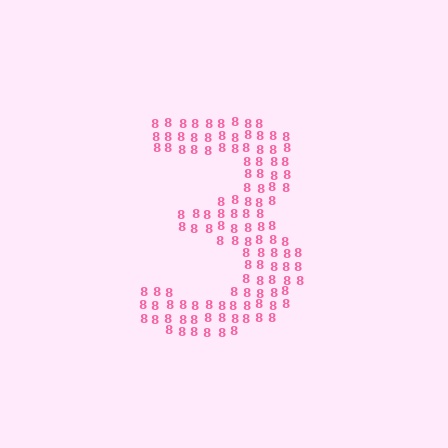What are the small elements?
The small elements are digit 8's.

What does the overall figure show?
The overall figure shows the digit 3.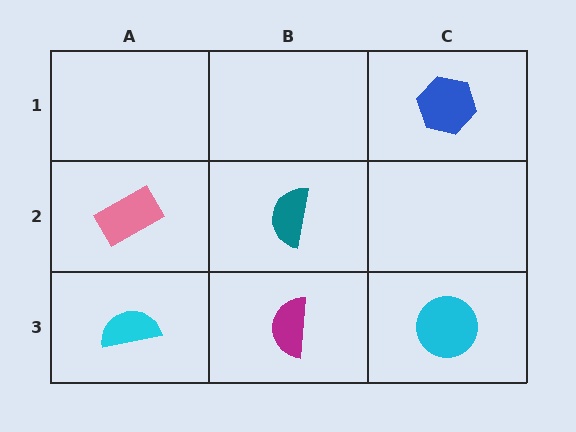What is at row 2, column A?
A pink rectangle.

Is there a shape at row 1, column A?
No, that cell is empty.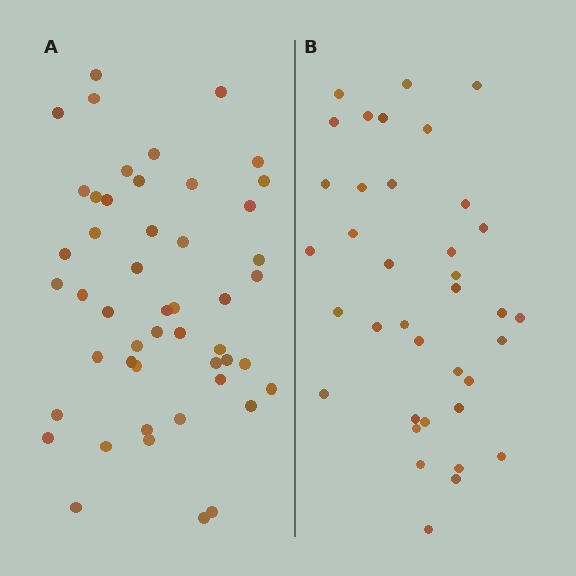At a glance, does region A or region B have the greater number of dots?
Region A (the left region) has more dots.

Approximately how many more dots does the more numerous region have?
Region A has roughly 12 or so more dots than region B.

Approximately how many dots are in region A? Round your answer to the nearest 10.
About 50 dots. (The exact count is 49, which rounds to 50.)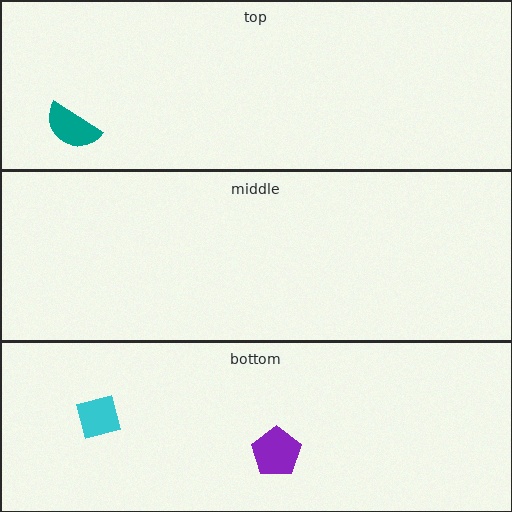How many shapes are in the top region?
1.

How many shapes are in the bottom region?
2.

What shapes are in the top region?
The teal semicircle.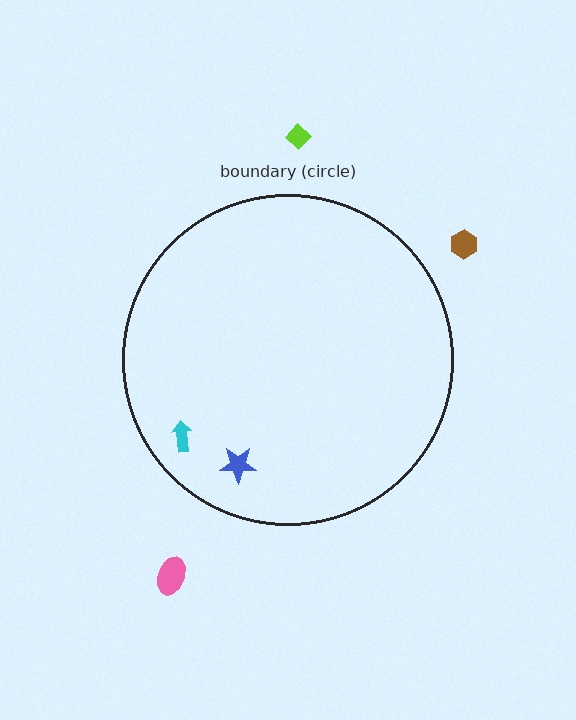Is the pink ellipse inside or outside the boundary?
Outside.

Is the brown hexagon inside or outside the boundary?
Outside.